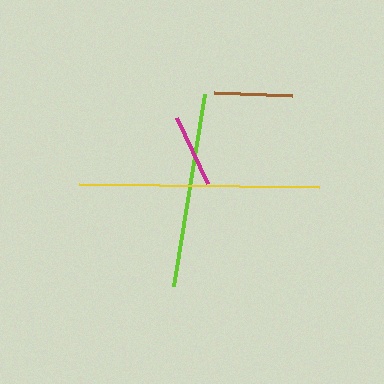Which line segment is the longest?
The yellow line is the longest at approximately 240 pixels.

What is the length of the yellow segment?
The yellow segment is approximately 240 pixels long.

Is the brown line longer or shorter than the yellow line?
The yellow line is longer than the brown line.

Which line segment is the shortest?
The magenta line is the shortest at approximately 73 pixels.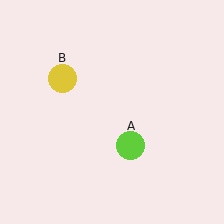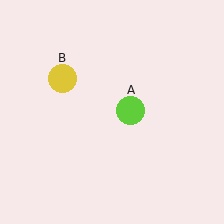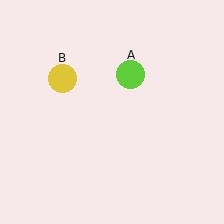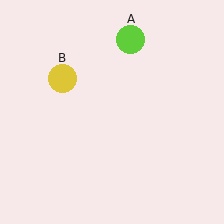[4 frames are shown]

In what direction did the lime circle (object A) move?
The lime circle (object A) moved up.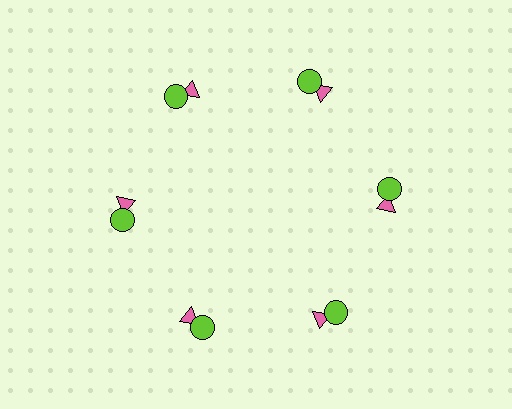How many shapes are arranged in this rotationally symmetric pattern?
There are 12 shapes, arranged in 6 groups of 2.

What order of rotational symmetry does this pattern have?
This pattern has 6-fold rotational symmetry.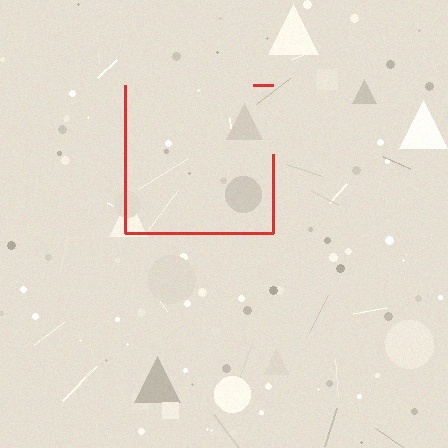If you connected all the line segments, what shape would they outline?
They would outline a square.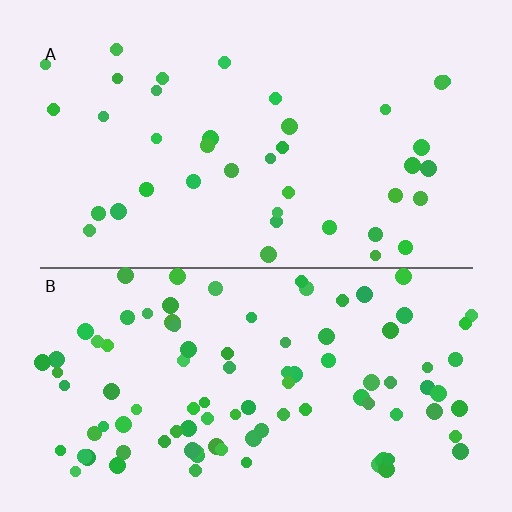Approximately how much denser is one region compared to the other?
Approximately 2.5× — region B over region A.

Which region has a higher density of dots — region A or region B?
B (the bottom).